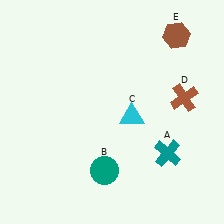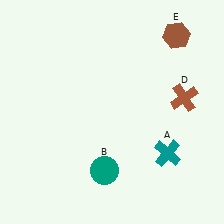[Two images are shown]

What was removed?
The cyan triangle (C) was removed in Image 2.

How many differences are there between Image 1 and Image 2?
There is 1 difference between the two images.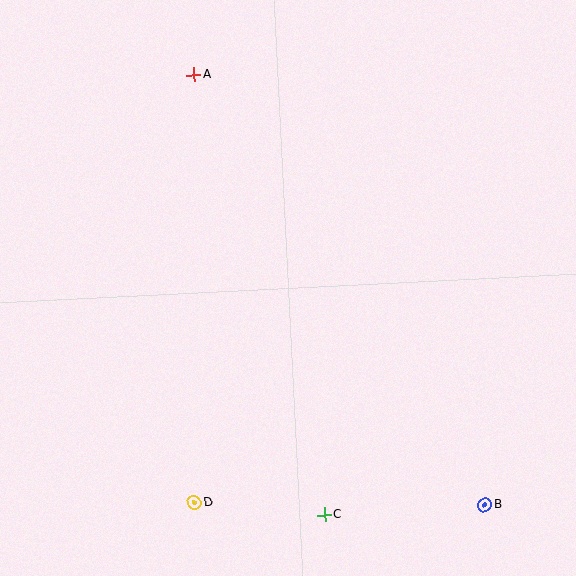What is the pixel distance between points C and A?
The distance between C and A is 459 pixels.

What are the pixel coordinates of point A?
Point A is at (194, 74).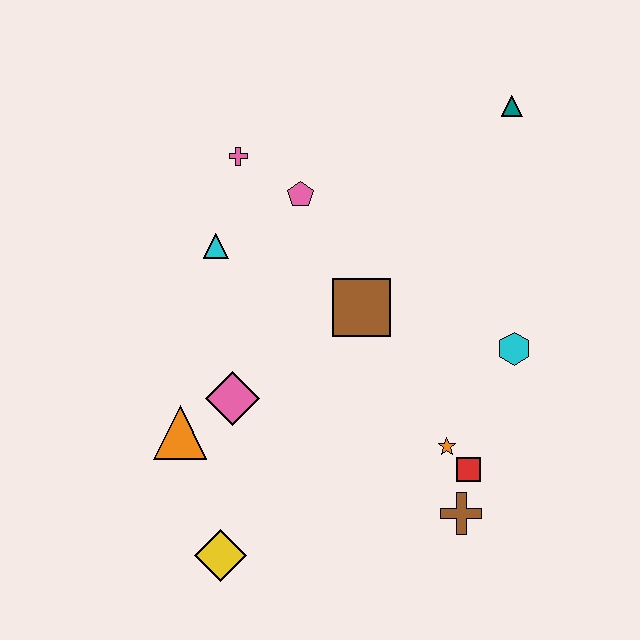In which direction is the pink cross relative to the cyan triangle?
The pink cross is above the cyan triangle.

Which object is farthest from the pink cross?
The brown cross is farthest from the pink cross.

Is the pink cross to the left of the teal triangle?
Yes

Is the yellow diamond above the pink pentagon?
No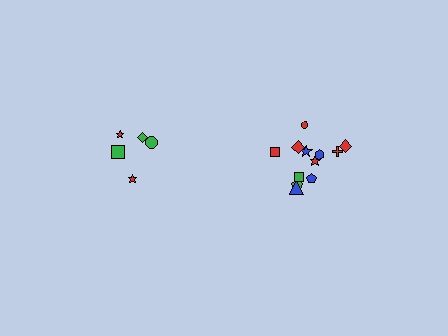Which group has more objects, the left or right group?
The right group.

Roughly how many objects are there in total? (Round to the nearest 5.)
Roughly 15 objects in total.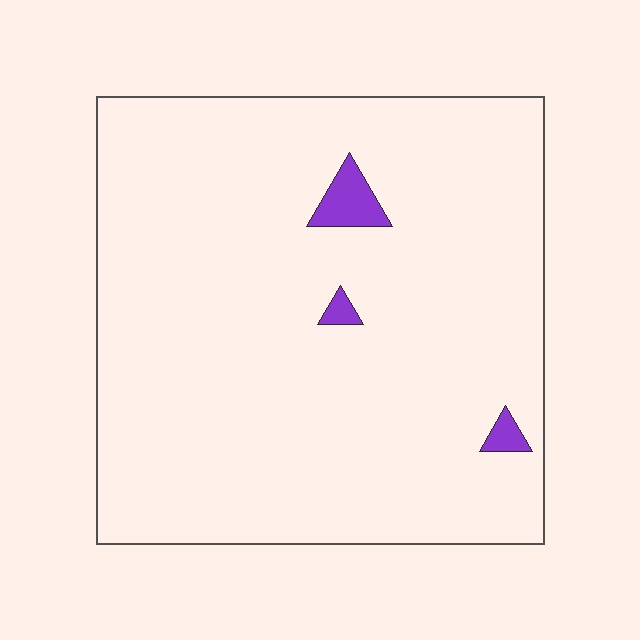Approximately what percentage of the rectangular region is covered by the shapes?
Approximately 5%.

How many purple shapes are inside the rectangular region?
3.